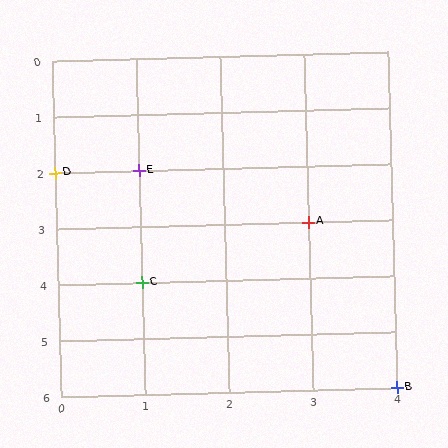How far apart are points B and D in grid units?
Points B and D are 4 columns and 4 rows apart (about 5.7 grid units diagonally).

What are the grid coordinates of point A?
Point A is at grid coordinates (3, 3).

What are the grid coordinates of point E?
Point E is at grid coordinates (1, 2).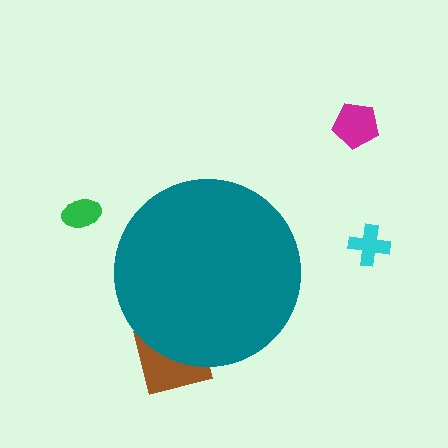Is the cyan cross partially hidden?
No, the cyan cross is fully visible.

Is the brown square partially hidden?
Yes, the brown square is partially hidden behind the teal circle.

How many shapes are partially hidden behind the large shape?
1 shape is partially hidden.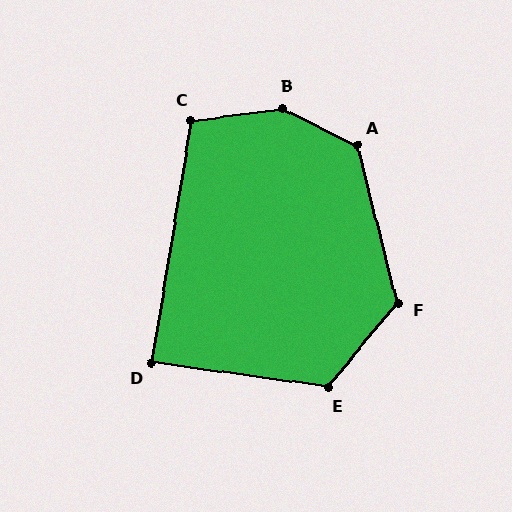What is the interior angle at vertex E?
Approximately 122 degrees (obtuse).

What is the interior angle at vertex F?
Approximately 126 degrees (obtuse).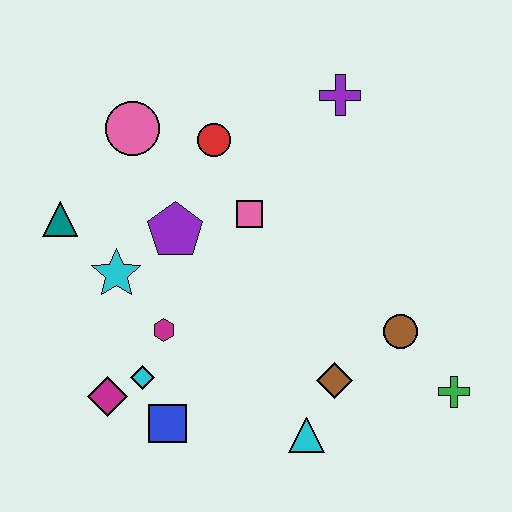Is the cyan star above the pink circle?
No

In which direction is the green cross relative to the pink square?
The green cross is to the right of the pink square.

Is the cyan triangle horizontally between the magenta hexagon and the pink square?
No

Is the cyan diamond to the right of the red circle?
No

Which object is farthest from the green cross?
The teal triangle is farthest from the green cross.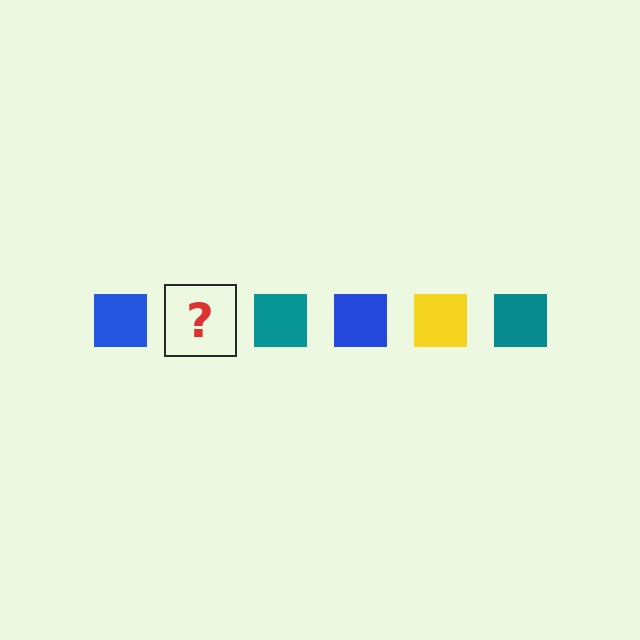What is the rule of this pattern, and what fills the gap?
The rule is that the pattern cycles through blue, yellow, teal squares. The gap should be filled with a yellow square.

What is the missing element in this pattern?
The missing element is a yellow square.